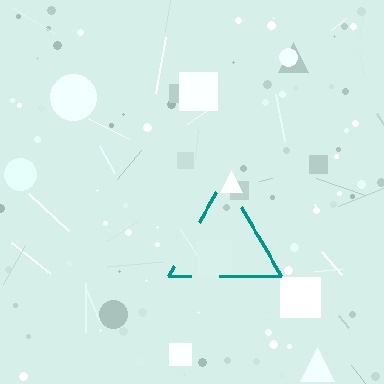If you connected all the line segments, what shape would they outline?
They would outline a triangle.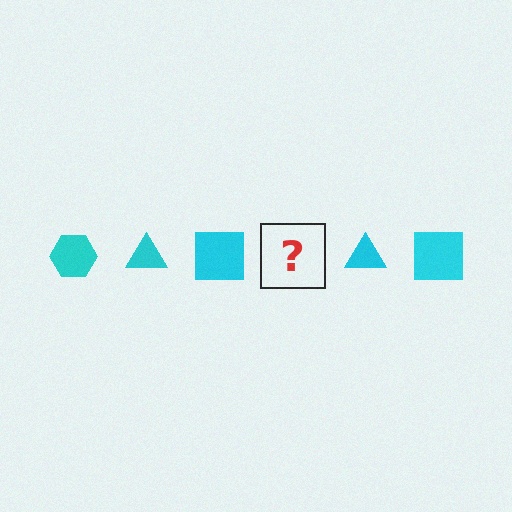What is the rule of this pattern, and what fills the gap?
The rule is that the pattern cycles through hexagon, triangle, square shapes in cyan. The gap should be filled with a cyan hexagon.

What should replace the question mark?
The question mark should be replaced with a cyan hexagon.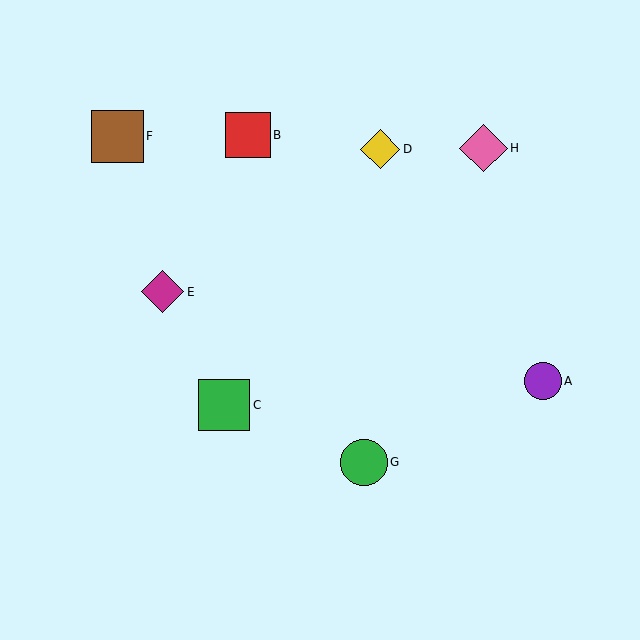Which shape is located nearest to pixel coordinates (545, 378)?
The purple circle (labeled A) at (543, 381) is nearest to that location.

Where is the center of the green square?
The center of the green square is at (224, 405).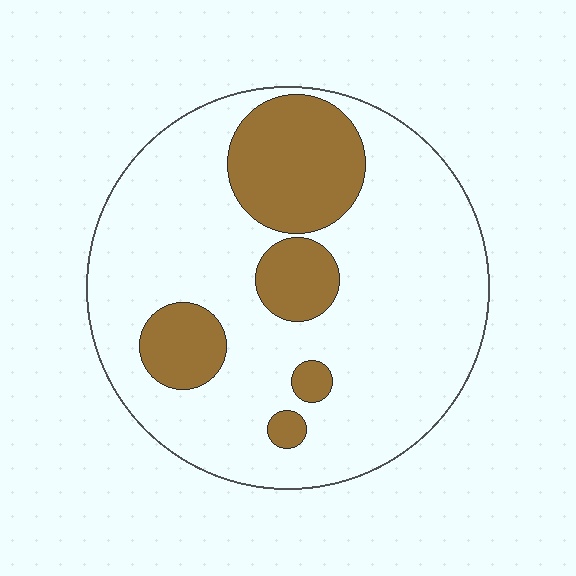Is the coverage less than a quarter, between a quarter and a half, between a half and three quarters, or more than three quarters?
Less than a quarter.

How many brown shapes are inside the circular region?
5.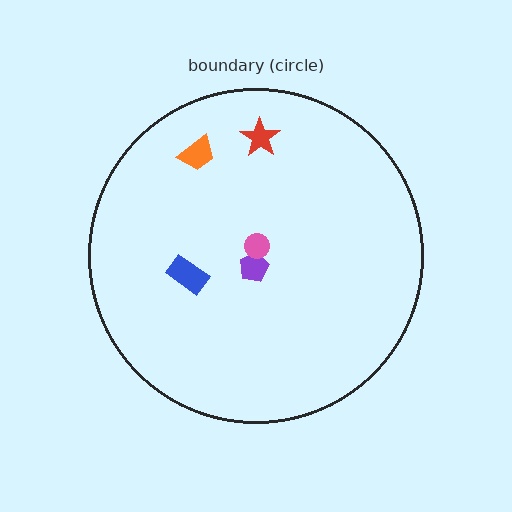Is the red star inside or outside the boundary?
Inside.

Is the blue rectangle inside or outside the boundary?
Inside.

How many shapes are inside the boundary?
5 inside, 0 outside.